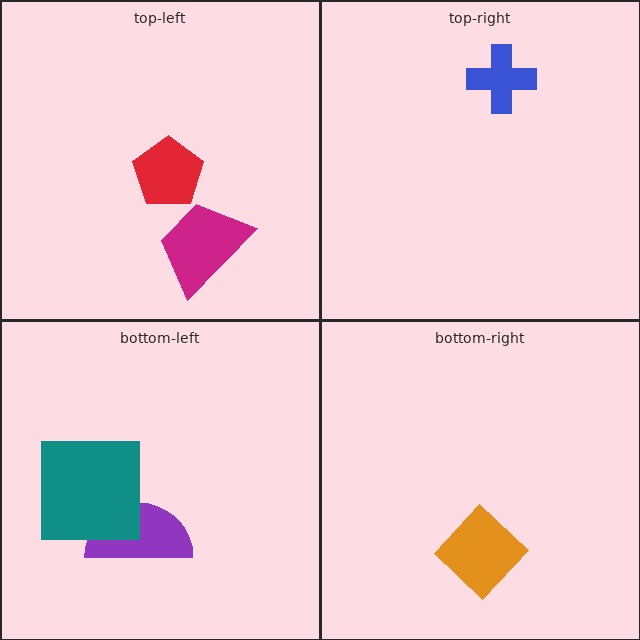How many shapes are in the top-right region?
1.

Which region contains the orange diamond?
The bottom-right region.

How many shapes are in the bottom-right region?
1.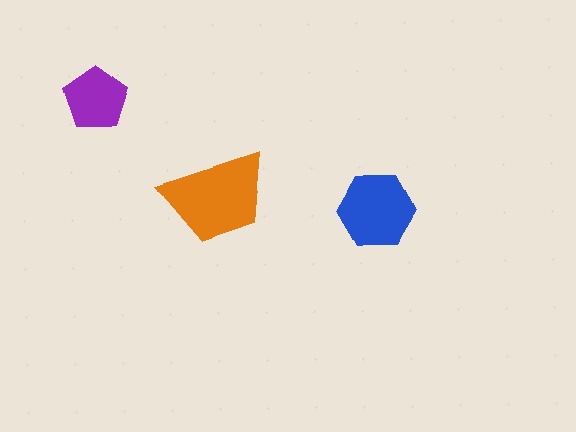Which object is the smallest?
The purple pentagon.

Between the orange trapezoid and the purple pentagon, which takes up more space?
The orange trapezoid.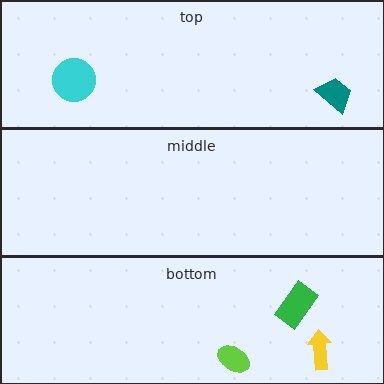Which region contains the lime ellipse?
The bottom region.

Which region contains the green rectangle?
The bottom region.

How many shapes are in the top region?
2.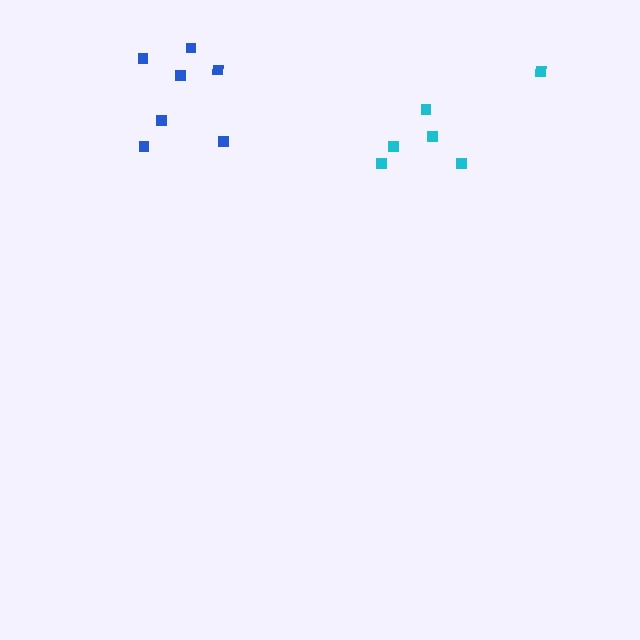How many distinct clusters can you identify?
There are 2 distinct clusters.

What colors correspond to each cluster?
The clusters are colored: blue, cyan.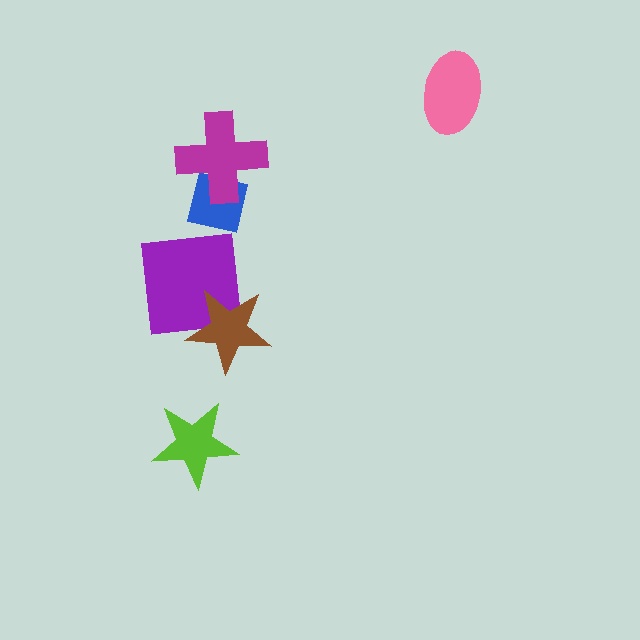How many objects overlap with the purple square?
1 object overlaps with the purple square.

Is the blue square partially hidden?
Yes, it is partially covered by another shape.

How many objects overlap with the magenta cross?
1 object overlaps with the magenta cross.